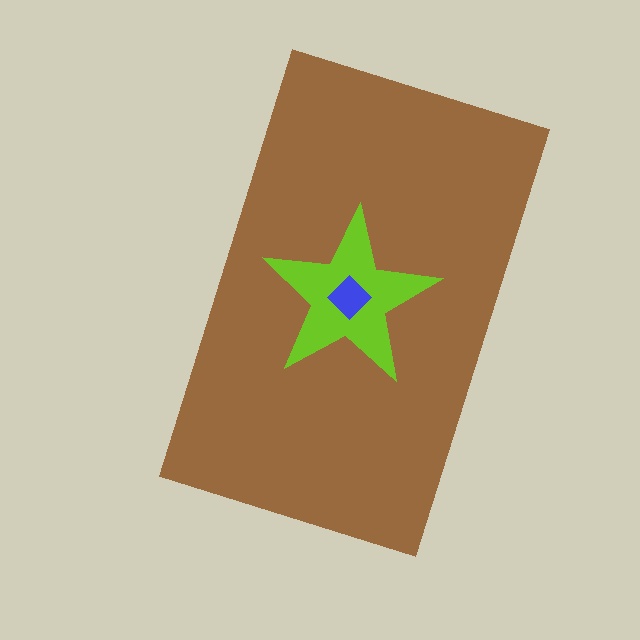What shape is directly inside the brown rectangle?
The lime star.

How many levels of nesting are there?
3.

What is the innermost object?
The blue diamond.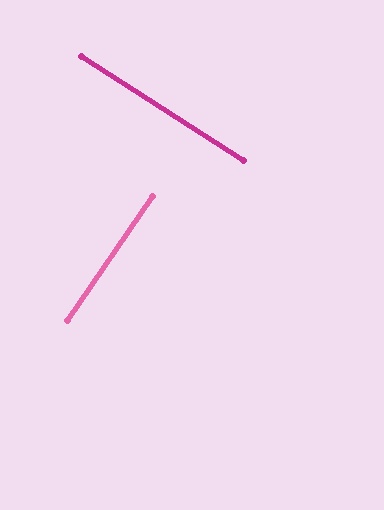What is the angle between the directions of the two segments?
Approximately 88 degrees.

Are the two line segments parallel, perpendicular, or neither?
Perpendicular — they meet at approximately 88°.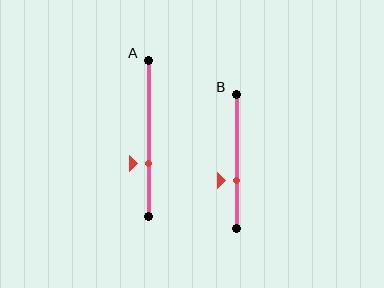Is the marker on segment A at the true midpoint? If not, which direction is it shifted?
No, the marker on segment A is shifted downward by about 16% of the segment length.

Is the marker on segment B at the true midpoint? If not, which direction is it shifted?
No, the marker on segment B is shifted downward by about 14% of the segment length.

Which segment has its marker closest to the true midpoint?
Segment B has its marker closest to the true midpoint.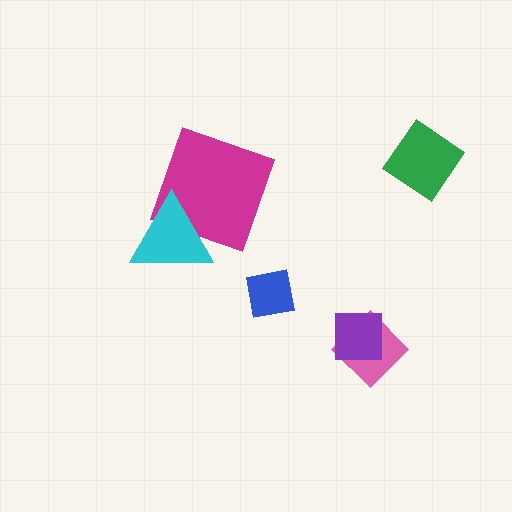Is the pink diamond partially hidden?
Yes, it is partially covered by another shape.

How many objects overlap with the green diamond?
0 objects overlap with the green diamond.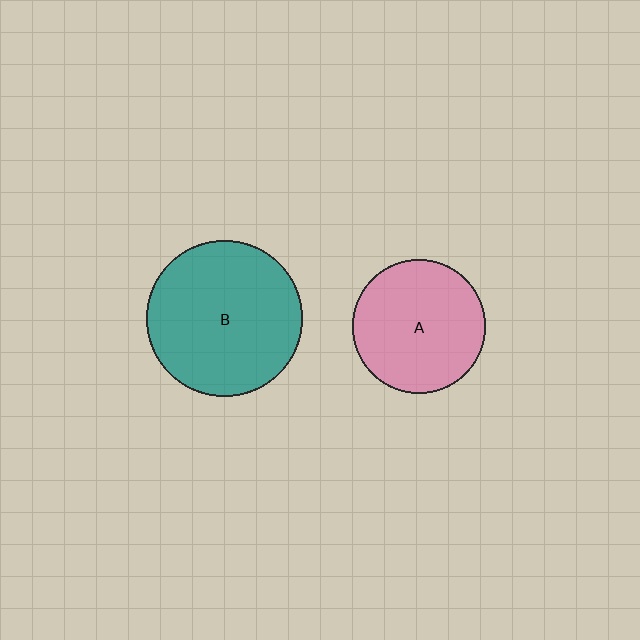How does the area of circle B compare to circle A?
Approximately 1.4 times.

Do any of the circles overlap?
No, none of the circles overlap.